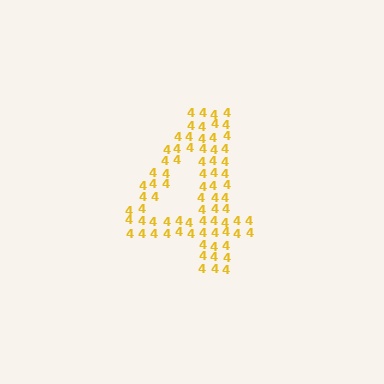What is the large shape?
The large shape is the digit 4.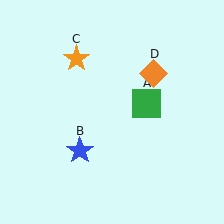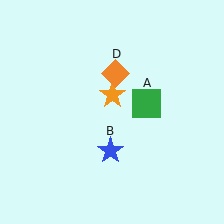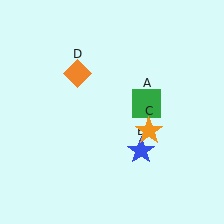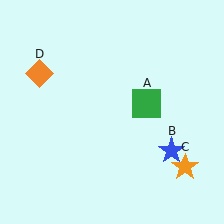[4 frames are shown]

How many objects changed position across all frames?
3 objects changed position: blue star (object B), orange star (object C), orange diamond (object D).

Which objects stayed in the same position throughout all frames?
Green square (object A) remained stationary.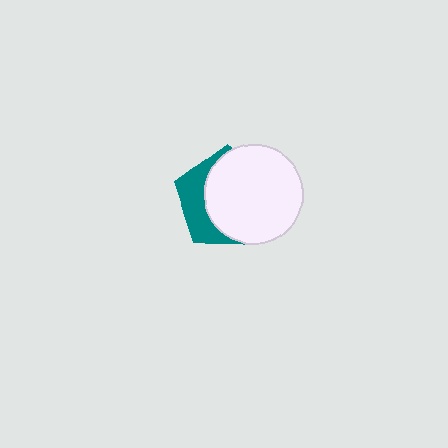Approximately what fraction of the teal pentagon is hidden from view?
Roughly 67% of the teal pentagon is hidden behind the white circle.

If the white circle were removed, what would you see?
You would see the complete teal pentagon.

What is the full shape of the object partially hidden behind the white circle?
The partially hidden object is a teal pentagon.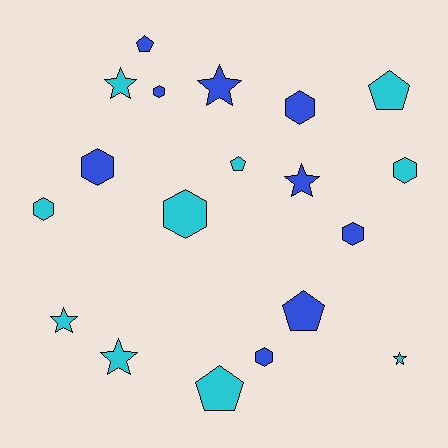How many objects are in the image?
There are 19 objects.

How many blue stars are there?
There are 2 blue stars.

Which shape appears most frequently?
Hexagon, with 8 objects.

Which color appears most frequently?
Cyan, with 10 objects.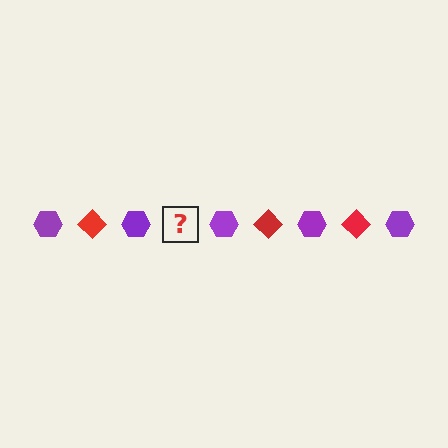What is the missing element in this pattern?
The missing element is a red diamond.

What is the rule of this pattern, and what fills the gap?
The rule is that the pattern alternates between purple hexagon and red diamond. The gap should be filled with a red diamond.